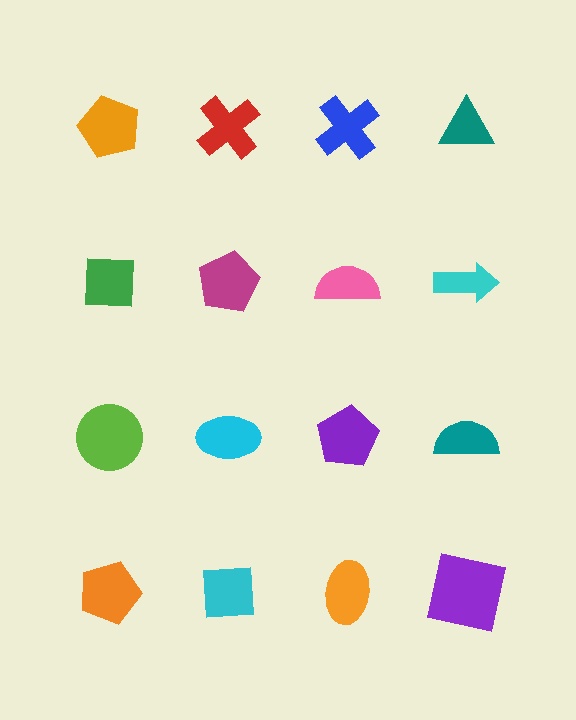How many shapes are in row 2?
4 shapes.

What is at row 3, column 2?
A cyan ellipse.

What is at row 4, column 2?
A cyan square.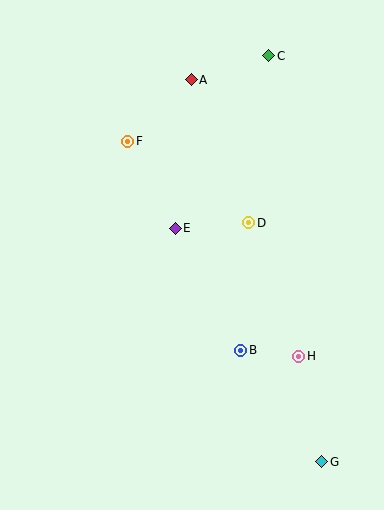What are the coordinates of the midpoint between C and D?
The midpoint between C and D is at (259, 139).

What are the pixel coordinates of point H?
Point H is at (299, 356).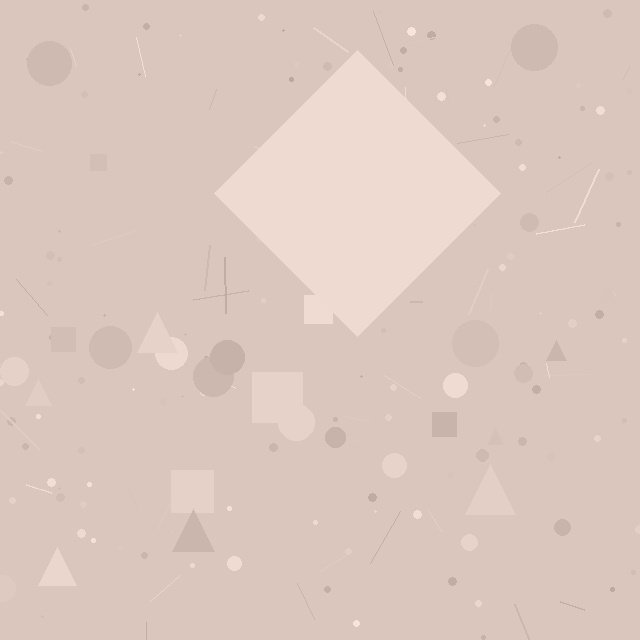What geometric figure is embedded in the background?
A diamond is embedded in the background.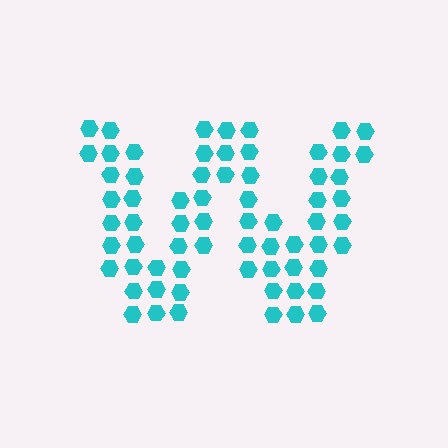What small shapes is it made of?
It is made of small hexagons.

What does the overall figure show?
The overall figure shows the letter W.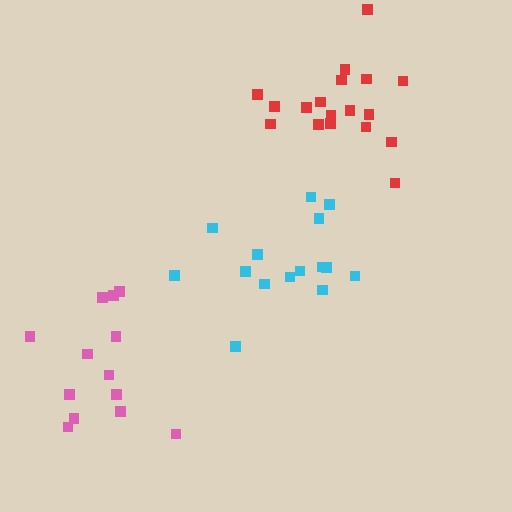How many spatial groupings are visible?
There are 3 spatial groupings.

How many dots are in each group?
Group 1: 15 dots, Group 2: 13 dots, Group 3: 18 dots (46 total).